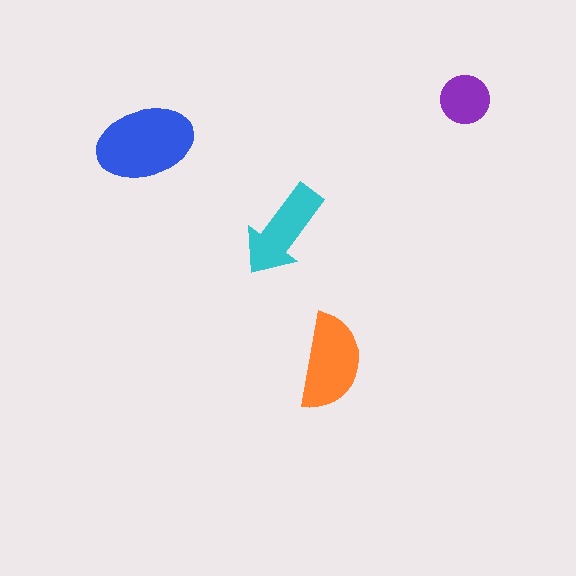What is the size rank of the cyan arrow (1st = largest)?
3rd.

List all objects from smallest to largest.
The purple circle, the cyan arrow, the orange semicircle, the blue ellipse.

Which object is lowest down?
The orange semicircle is bottommost.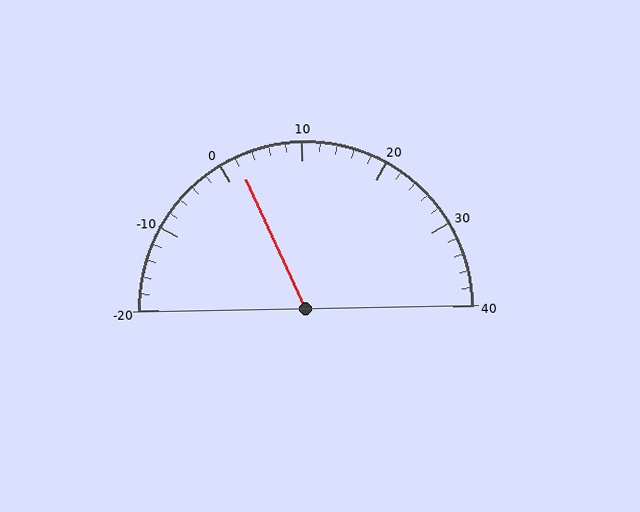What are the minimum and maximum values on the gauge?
The gauge ranges from -20 to 40.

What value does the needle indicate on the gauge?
The needle indicates approximately 2.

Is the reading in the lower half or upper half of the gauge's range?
The reading is in the lower half of the range (-20 to 40).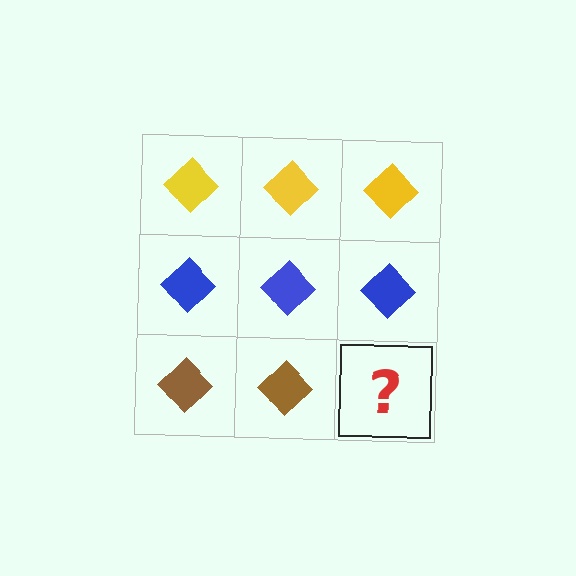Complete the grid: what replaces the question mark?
The question mark should be replaced with a brown diamond.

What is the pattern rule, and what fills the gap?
The rule is that each row has a consistent color. The gap should be filled with a brown diamond.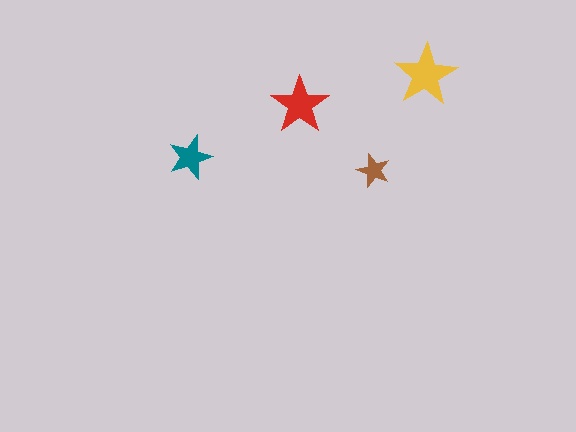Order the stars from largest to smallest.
the yellow one, the red one, the teal one, the brown one.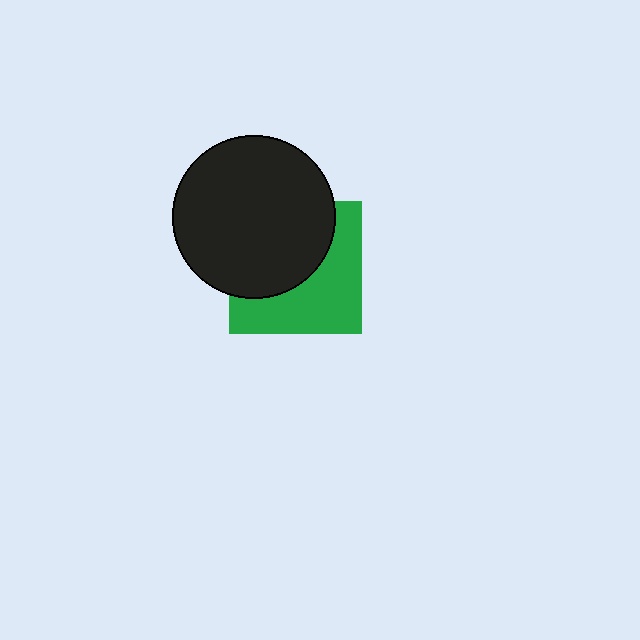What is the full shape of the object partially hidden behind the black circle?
The partially hidden object is a green square.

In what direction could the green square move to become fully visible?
The green square could move toward the lower-right. That would shift it out from behind the black circle entirely.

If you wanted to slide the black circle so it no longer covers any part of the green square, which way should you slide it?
Slide it toward the upper-left — that is the most direct way to separate the two shapes.